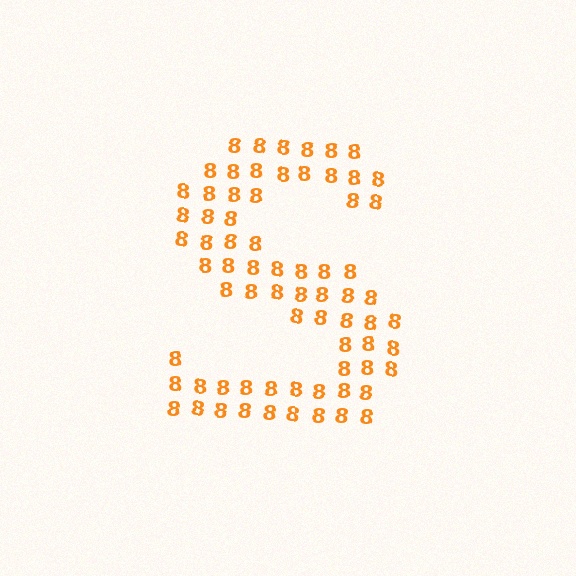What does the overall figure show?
The overall figure shows the letter S.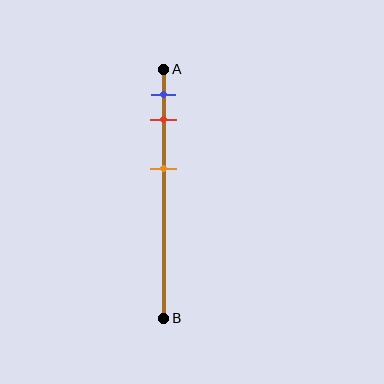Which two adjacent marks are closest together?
The blue and red marks are the closest adjacent pair.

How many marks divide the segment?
There are 3 marks dividing the segment.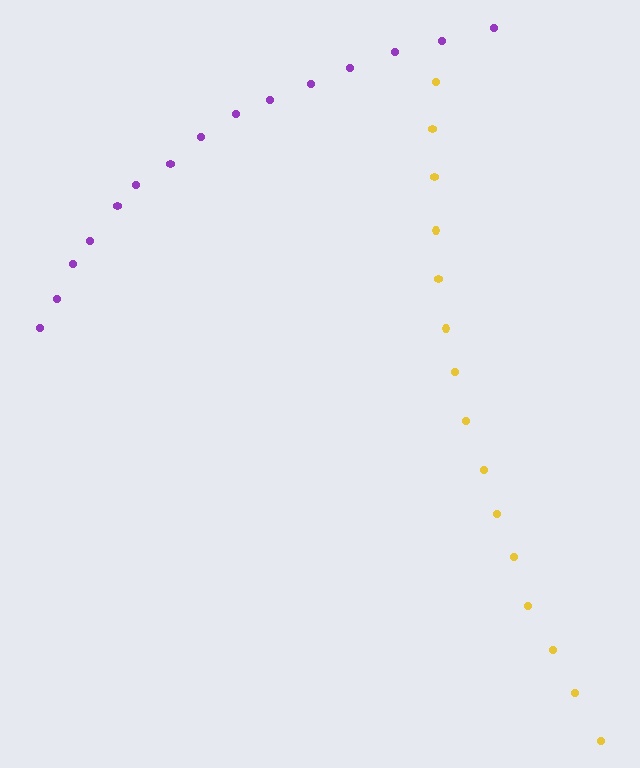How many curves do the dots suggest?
There are 2 distinct paths.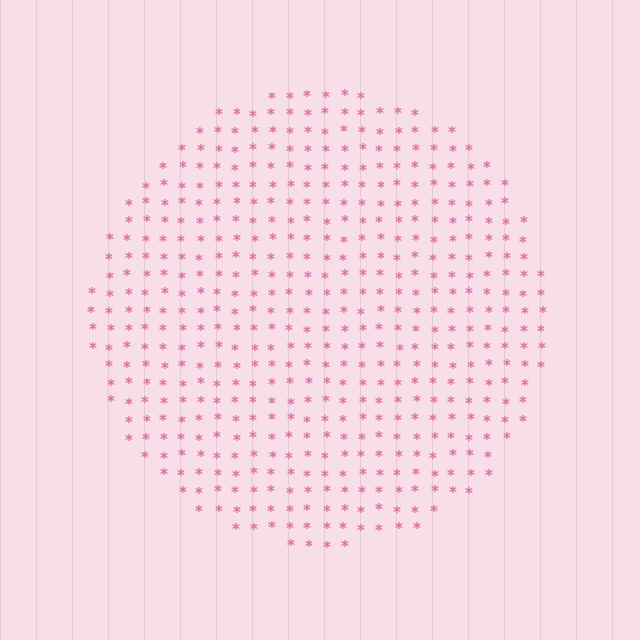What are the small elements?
The small elements are asterisks.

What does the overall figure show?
The overall figure shows a circle.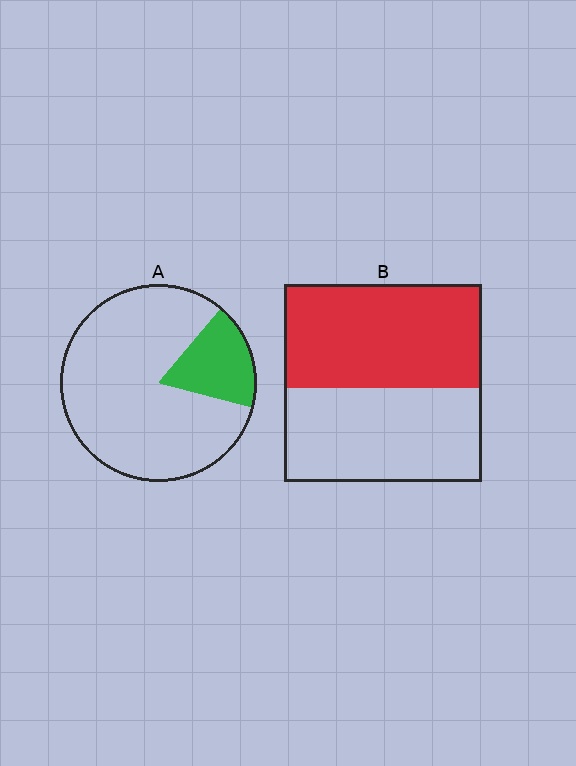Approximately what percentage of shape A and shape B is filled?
A is approximately 20% and B is approximately 55%.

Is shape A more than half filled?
No.